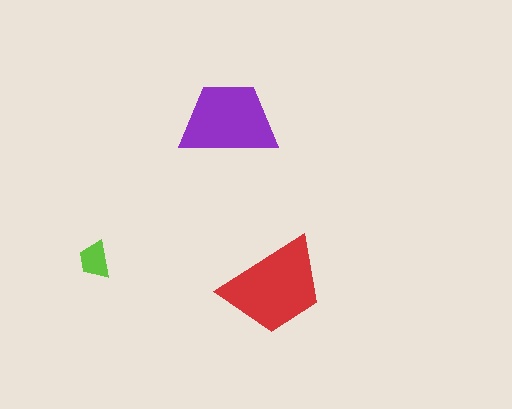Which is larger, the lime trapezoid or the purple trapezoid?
The purple one.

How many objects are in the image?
There are 3 objects in the image.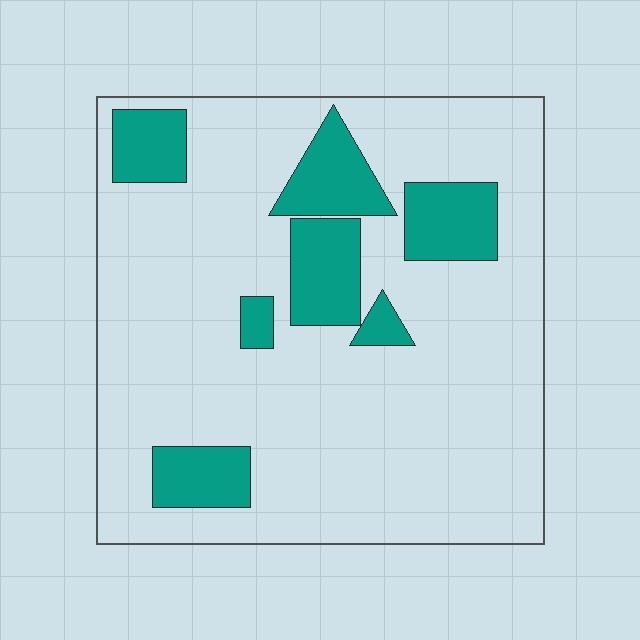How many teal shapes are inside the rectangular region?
7.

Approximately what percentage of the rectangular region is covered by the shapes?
Approximately 20%.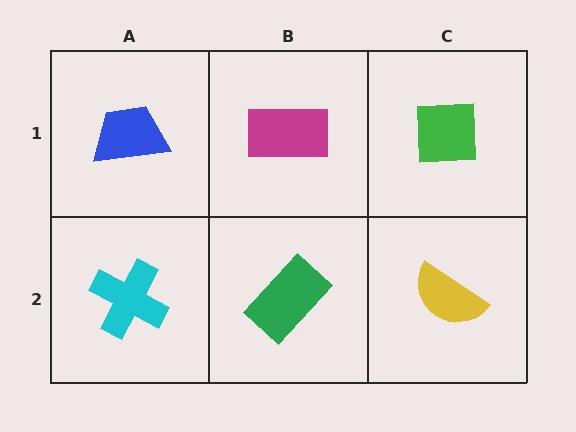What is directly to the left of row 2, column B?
A cyan cross.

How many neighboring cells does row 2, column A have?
2.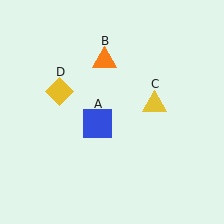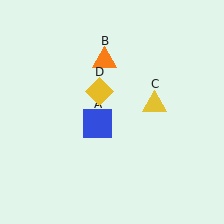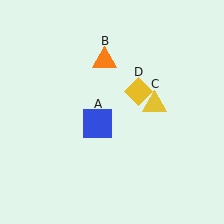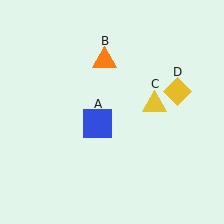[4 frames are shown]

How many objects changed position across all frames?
1 object changed position: yellow diamond (object D).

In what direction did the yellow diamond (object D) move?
The yellow diamond (object D) moved right.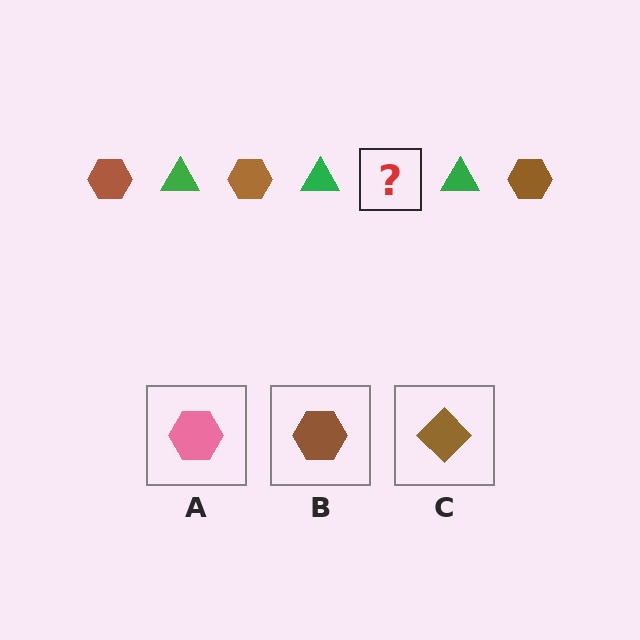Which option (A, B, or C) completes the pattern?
B.